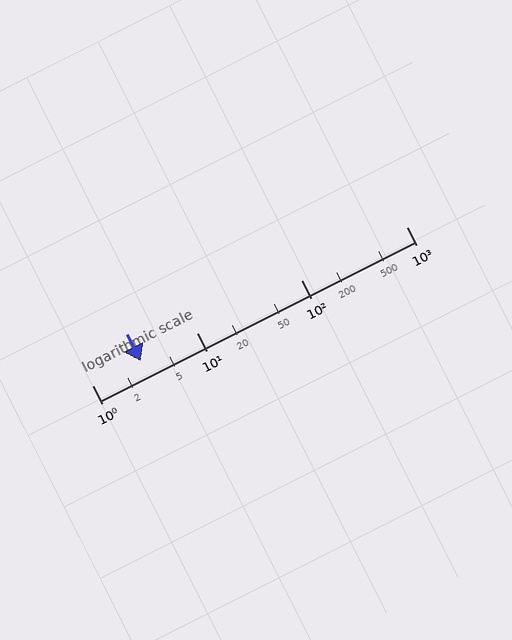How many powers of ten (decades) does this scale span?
The scale spans 3 decades, from 1 to 1000.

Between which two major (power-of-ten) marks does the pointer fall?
The pointer is between 1 and 10.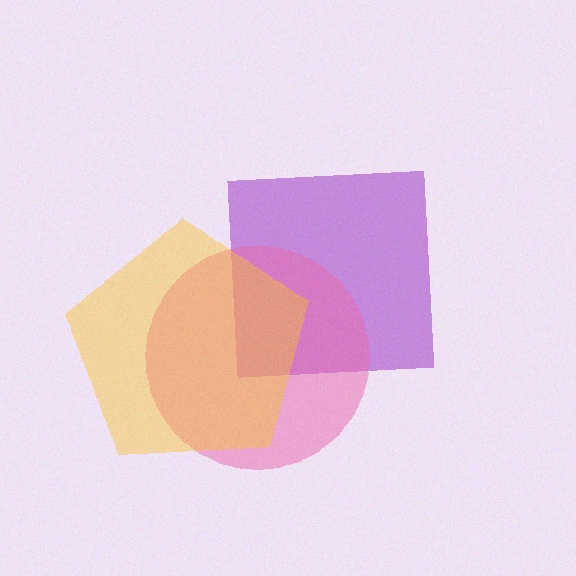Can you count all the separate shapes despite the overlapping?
Yes, there are 3 separate shapes.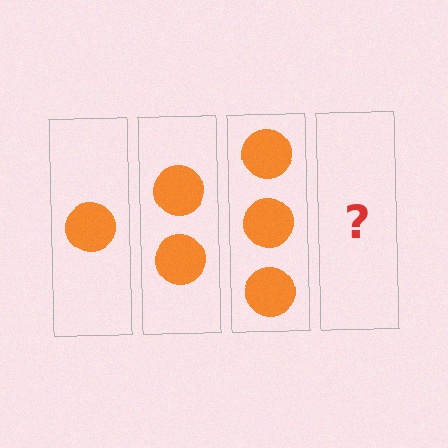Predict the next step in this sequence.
The next step is 4 circles.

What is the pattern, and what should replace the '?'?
The pattern is that each step adds one more circle. The '?' should be 4 circles.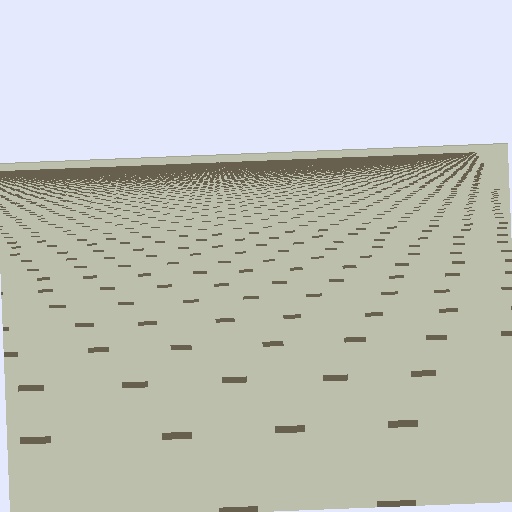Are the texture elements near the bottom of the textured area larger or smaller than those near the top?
Larger. Near the bottom, elements are closer to the viewer and appear at a bigger on-screen size.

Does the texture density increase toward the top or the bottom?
Density increases toward the top.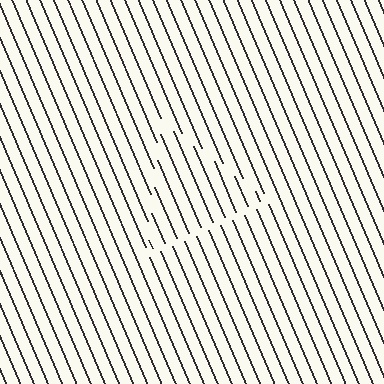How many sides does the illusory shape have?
3 sides — the line-ends trace a triangle.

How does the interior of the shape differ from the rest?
The interior of the shape contains the same grating, shifted by half a period — the contour is defined by the phase discontinuity where line-ends from the inner and outer gratings abut.